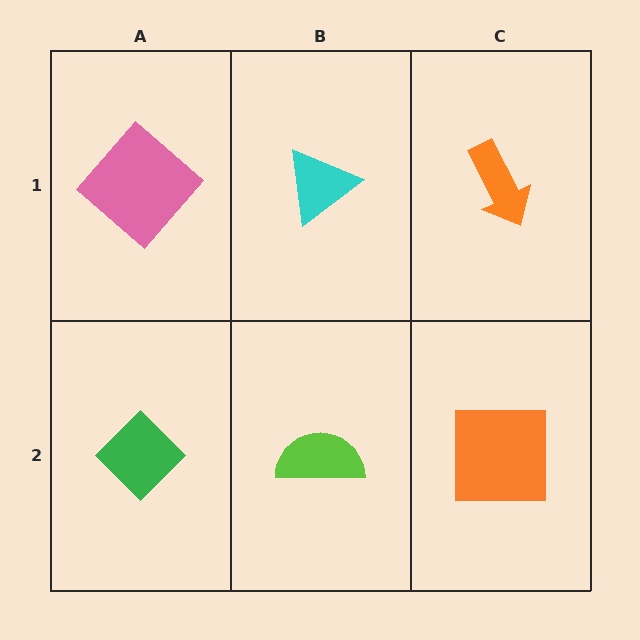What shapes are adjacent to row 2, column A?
A pink diamond (row 1, column A), a lime semicircle (row 2, column B).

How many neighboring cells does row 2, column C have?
2.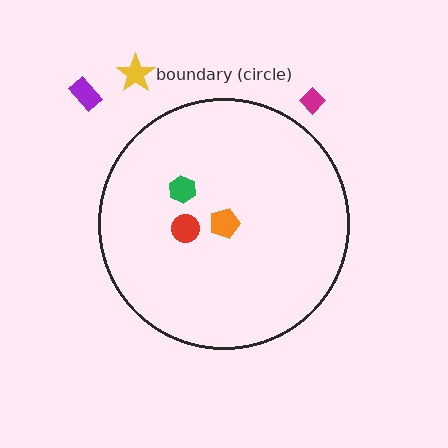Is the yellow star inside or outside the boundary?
Outside.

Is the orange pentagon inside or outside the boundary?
Inside.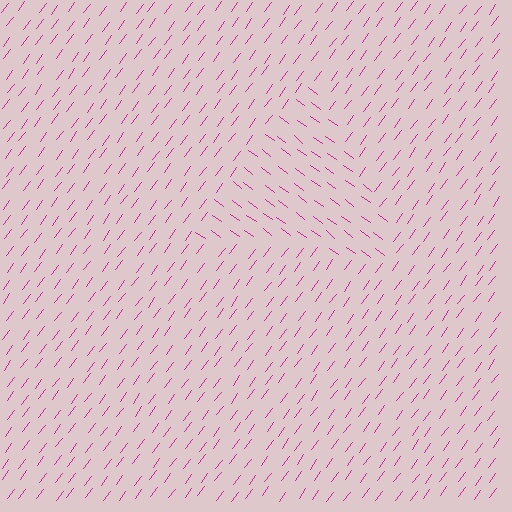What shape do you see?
I see a triangle.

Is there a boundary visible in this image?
Yes, there is a texture boundary formed by a change in line orientation.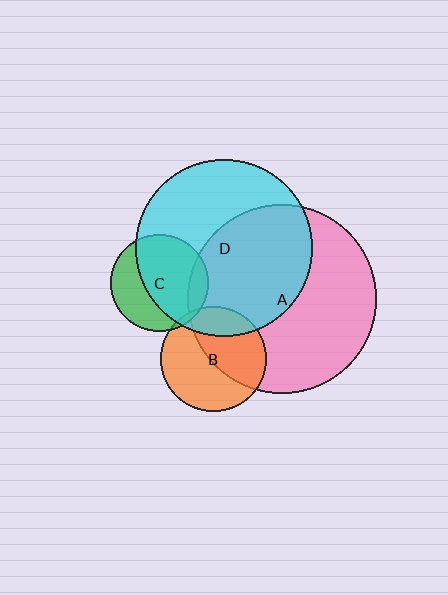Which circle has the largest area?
Circle A (pink).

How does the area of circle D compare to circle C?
Approximately 3.3 times.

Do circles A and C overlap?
Yes.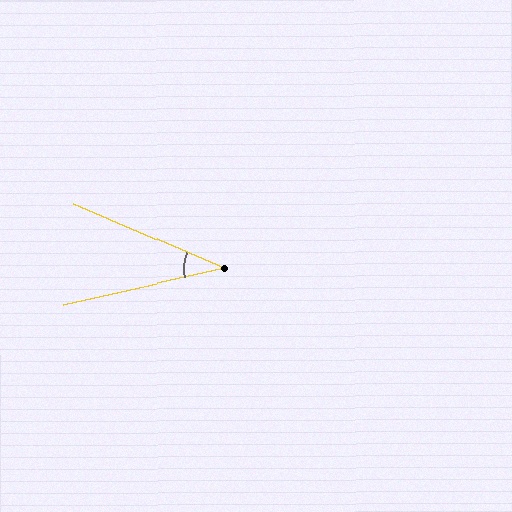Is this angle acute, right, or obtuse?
It is acute.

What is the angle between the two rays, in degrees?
Approximately 36 degrees.